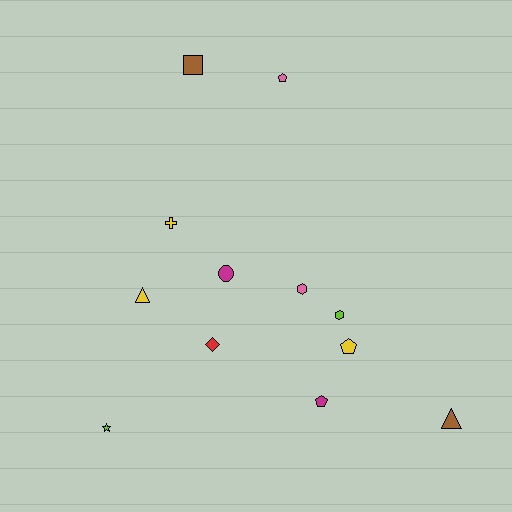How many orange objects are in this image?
There are no orange objects.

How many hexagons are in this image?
There are 2 hexagons.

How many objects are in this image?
There are 12 objects.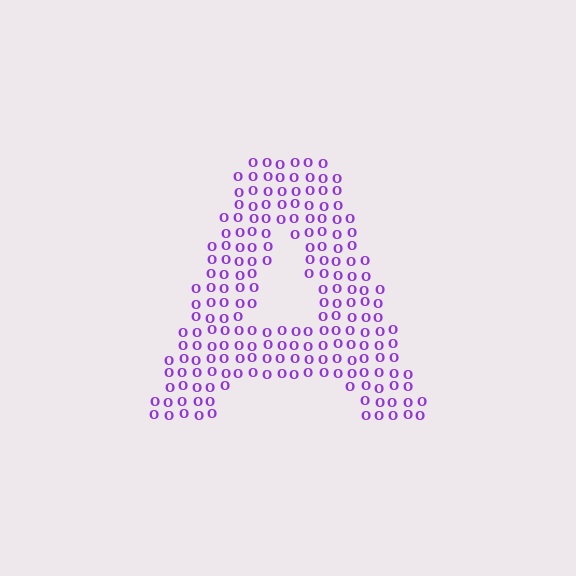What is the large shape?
The large shape is the letter A.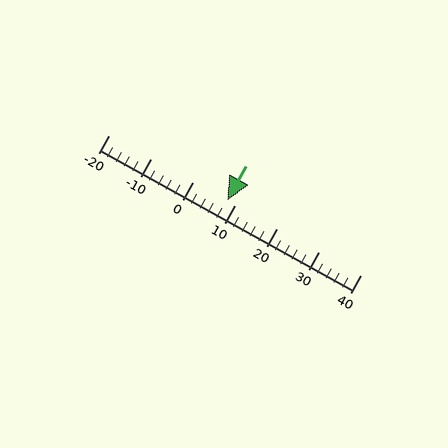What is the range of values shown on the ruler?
The ruler shows values from -20 to 40.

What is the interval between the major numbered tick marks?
The major tick marks are spaced 10 units apart.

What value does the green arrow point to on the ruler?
The green arrow points to approximately 8.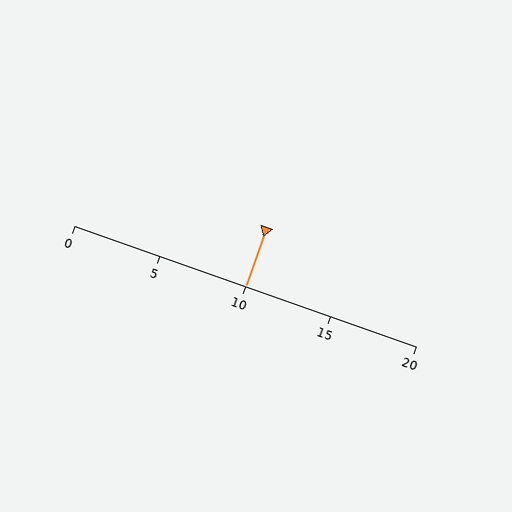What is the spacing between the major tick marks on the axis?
The major ticks are spaced 5 apart.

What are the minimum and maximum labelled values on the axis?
The axis runs from 0 to 20.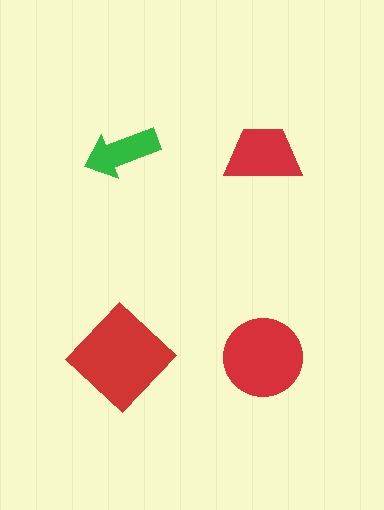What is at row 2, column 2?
A red circle.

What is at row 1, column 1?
A green arrow.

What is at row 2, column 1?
A red diamond.